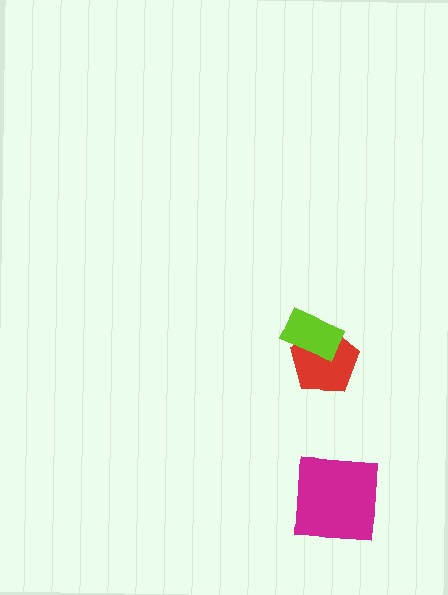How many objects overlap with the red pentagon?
1 object overlaps with the red pentagon.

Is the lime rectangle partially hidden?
No, no other shape covers it.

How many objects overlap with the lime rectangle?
1 object overlaps with the lime rectangle.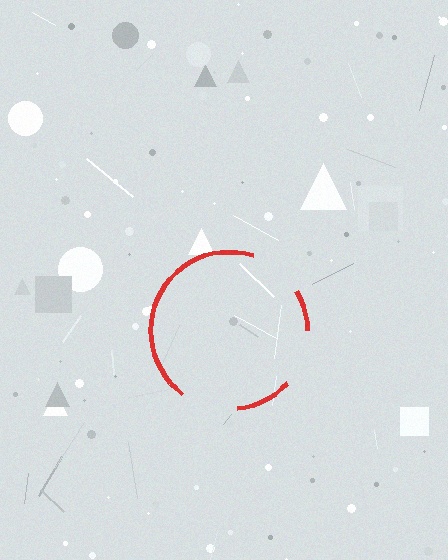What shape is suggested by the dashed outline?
The dashed outline suggests a circle.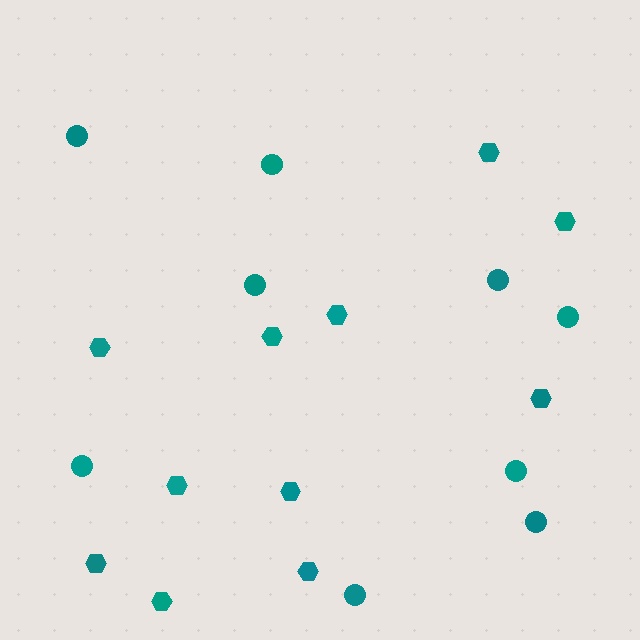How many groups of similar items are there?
There are 2 groups: one group of hexagons (11) and one group of circles (9).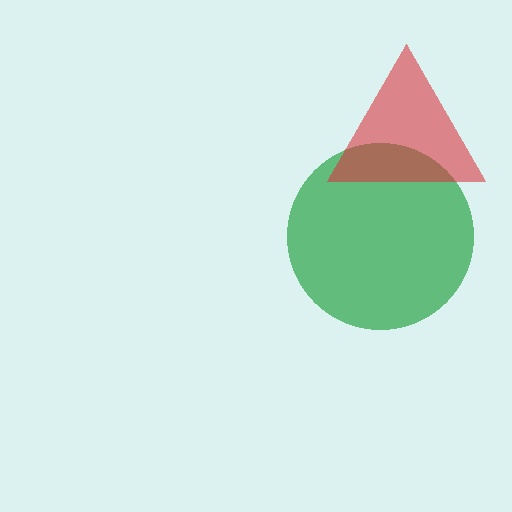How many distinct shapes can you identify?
There are 2 distinct shapes: a green circle, a red triangle.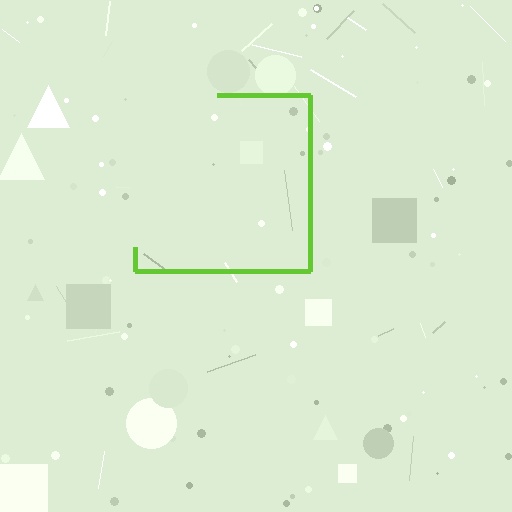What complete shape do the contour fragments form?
The contour fragments form a square.